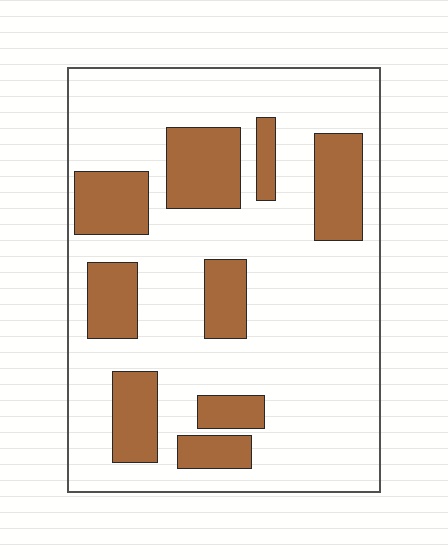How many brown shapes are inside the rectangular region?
9.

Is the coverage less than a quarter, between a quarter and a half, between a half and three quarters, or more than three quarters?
Between a quarter and a half.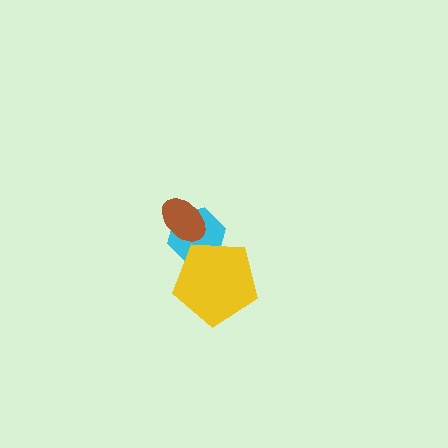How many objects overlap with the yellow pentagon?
1 object overlaps with the yellow pentagon.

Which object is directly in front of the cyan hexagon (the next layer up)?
The brown ellipse is directly in front of the cyan hexagon.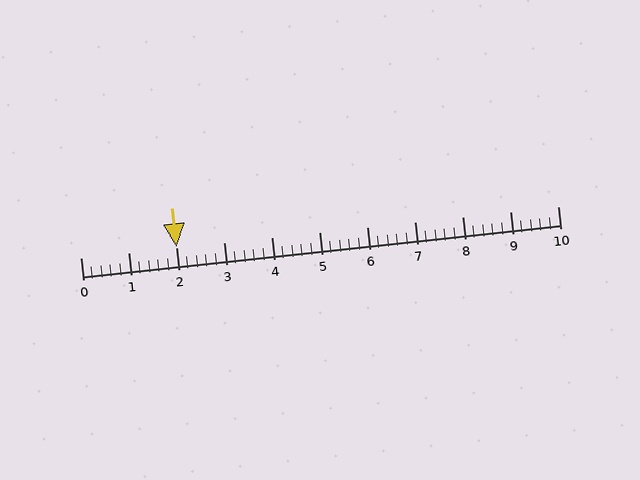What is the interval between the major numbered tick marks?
The major tick marks are spaced 1 units apart.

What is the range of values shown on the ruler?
The ruler shows values from 0 to 10.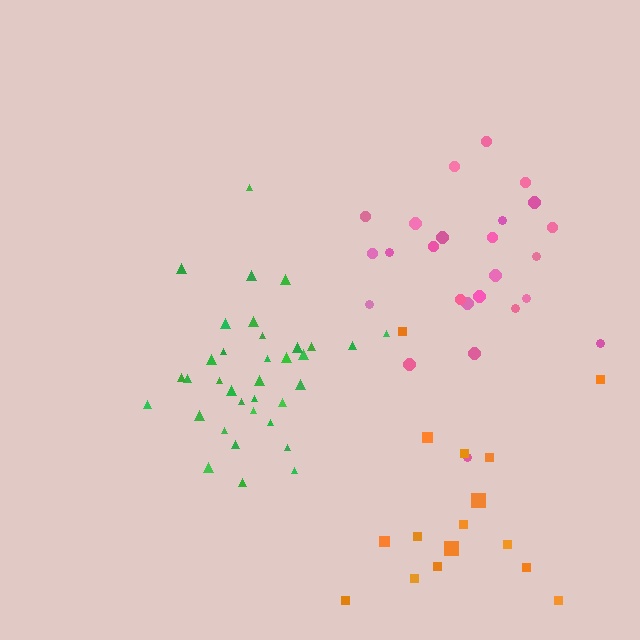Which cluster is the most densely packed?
Green.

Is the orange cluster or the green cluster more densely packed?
Green.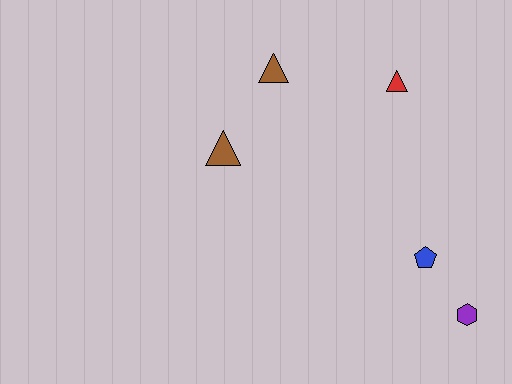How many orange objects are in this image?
There are no orange objects.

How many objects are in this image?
There are 5 objects.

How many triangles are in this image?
There are 3 triangles.